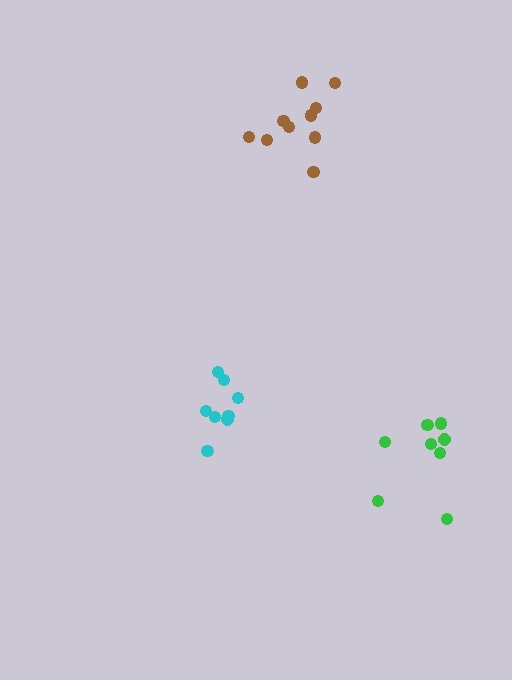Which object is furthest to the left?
The cyan cluster is leftmost.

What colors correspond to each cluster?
The clusters are colored: brown, cyan, green.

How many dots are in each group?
Group 1: 10 dots, Group 2: 8 dots, Group 3: 8 dots (26 total).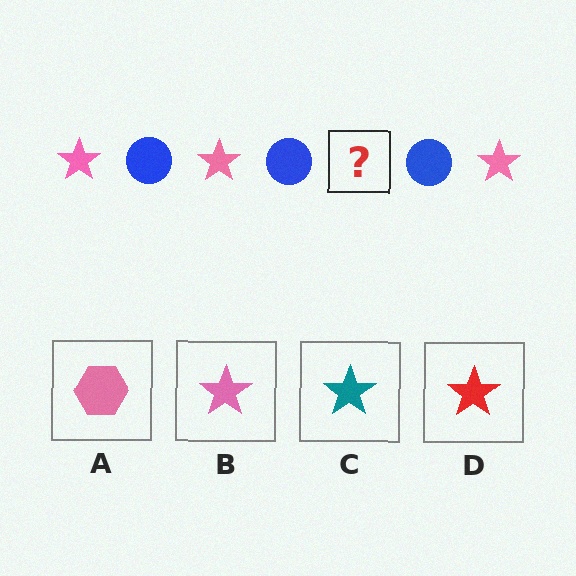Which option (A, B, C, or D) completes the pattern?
B.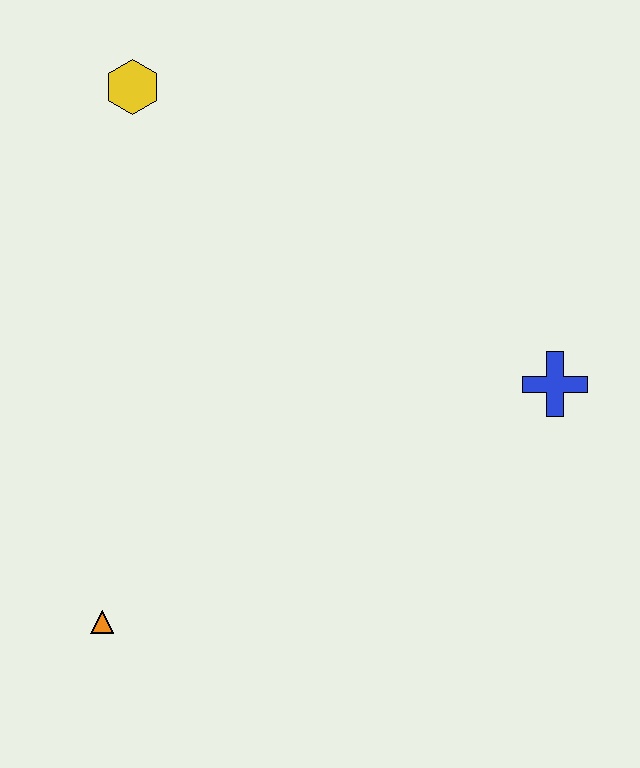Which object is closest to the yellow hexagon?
The blue cross is closest to the yellow hexagon.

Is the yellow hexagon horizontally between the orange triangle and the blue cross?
Yes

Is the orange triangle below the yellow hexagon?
Yes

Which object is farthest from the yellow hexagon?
The orange triangle is farthest from the yellow hexagon.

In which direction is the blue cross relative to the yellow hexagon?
The blue cross is to the right of the yellow hexagon.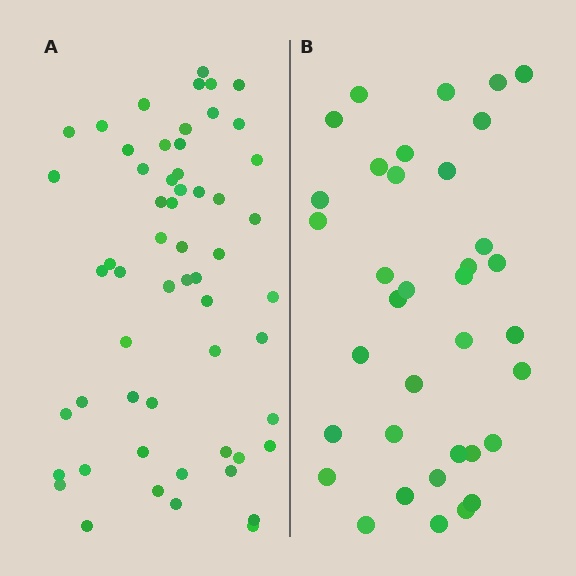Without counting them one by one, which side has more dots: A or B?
Region A (the left region) has more dots.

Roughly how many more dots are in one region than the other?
Region A has approximately 20 more dots than region B.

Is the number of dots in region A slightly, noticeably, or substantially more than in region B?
Region A has substantially more. The ratio is roughly 1.6 to 1.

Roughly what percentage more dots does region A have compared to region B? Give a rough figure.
About 60% more.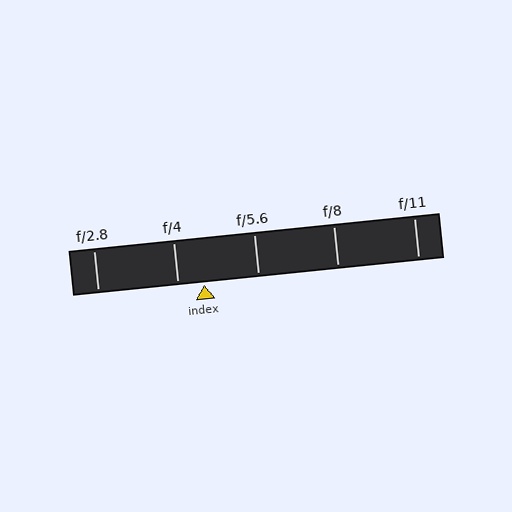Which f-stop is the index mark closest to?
The index mark is closest to f/4.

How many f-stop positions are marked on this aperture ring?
There are 5 f-stop positions marked.